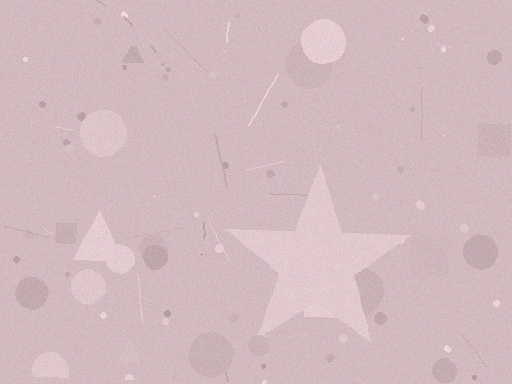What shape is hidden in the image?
A star is hidden in the image.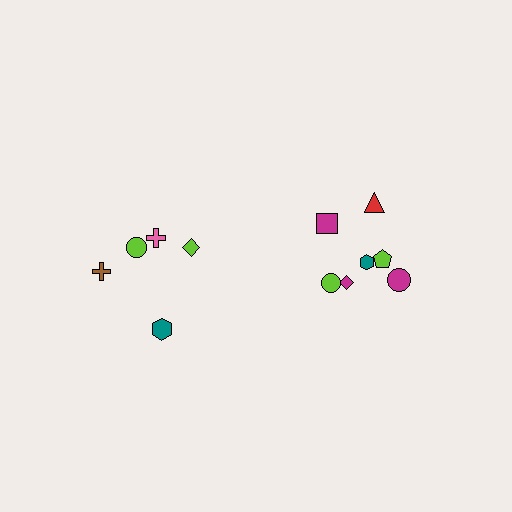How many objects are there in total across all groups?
There are 12 objects.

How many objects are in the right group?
There are 7 objects.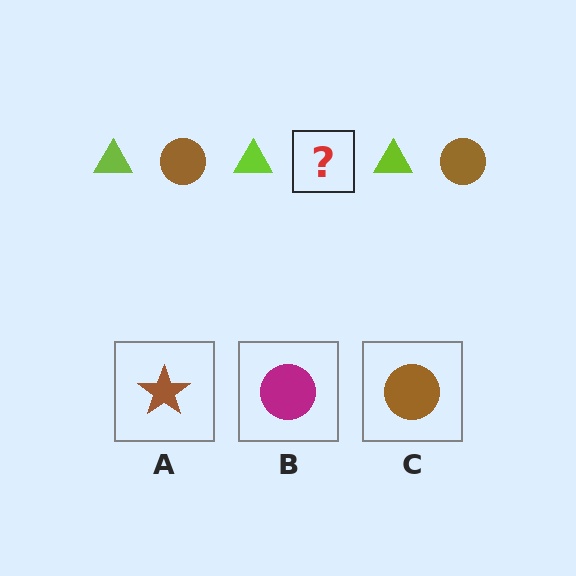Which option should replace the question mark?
Option C.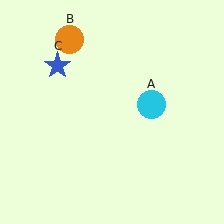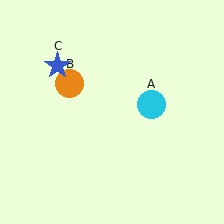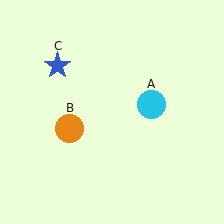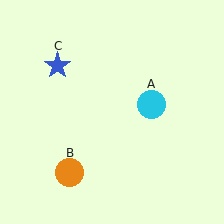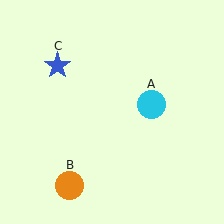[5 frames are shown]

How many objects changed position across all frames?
1 object changed position: orange circle (object B).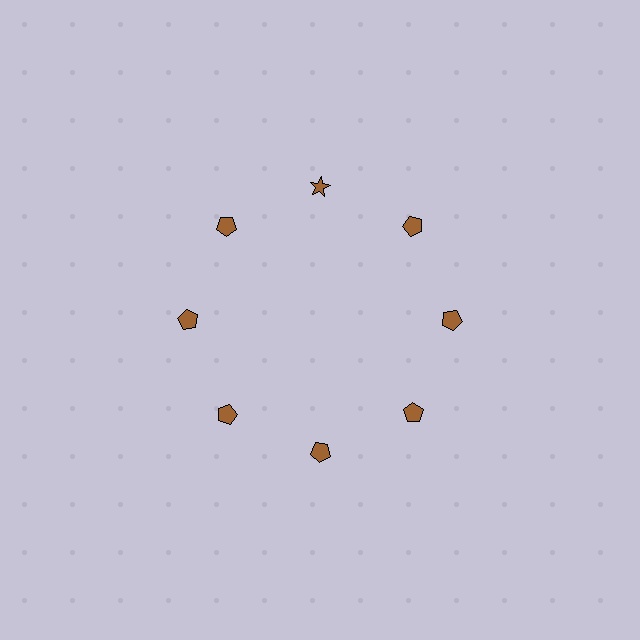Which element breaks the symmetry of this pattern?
The brown star at roughly the 12 o'clock position breaks the symmetry. All other shapes are brown pentagons.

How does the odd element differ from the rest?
It has a different shape: star instead of pentagon.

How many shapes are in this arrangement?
There are 8 shapes arranged in a ring pattern.